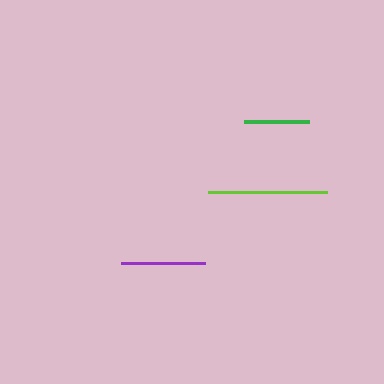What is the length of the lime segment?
The lime segment is approximately 119 pixels long.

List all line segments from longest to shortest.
From longest to shortest: lime, purple, green.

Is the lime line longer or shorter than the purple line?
The lime line is longer than the purple line.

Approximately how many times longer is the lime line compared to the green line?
The lime line is approximately 1.8 times the length of the green line.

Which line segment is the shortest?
The green line is the shortest at approximately 65 pixels.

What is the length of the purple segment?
The purple segment is approximately 84 pixels long.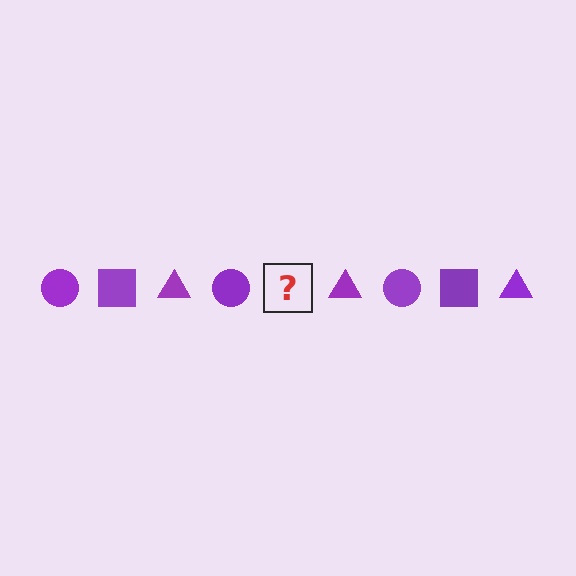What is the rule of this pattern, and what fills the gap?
The rule is that the pattern cycles through circle, square, triangle shapes in purple. The gap should be filled with a purple square.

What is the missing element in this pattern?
The missing element is a purple square.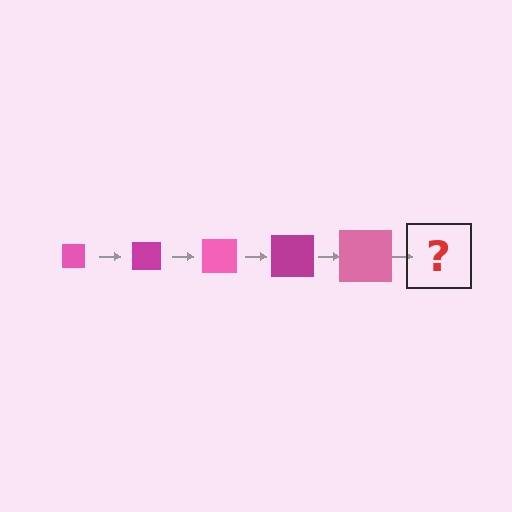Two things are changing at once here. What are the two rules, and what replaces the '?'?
The two rules are that the square grows larger each step and the color cycles through pink and magenta. The '?' should be a magenta square, larger than the previous one.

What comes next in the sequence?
The next element should be a magenta square, larger than the previous one.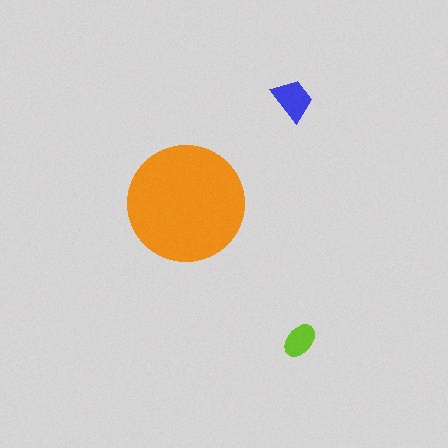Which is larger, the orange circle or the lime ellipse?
The orange circle.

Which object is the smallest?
The lime ellipse.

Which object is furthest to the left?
The orange circle is leftmost.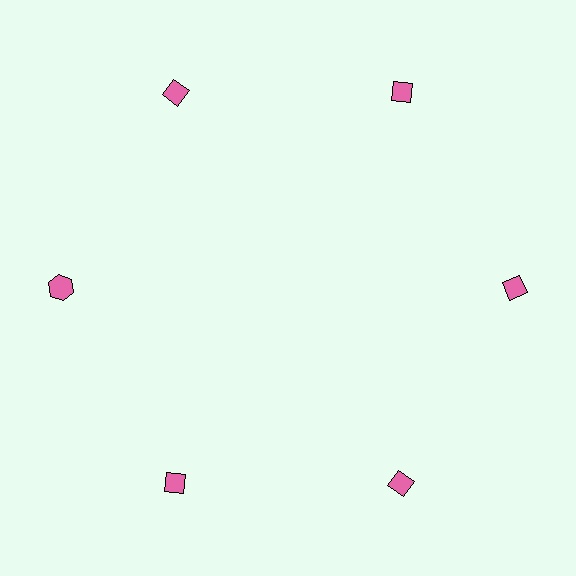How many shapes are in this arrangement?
There are 6 shapes arranged in a ring pattern.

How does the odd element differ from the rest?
It has a different shape: hexagon instead of diamond.